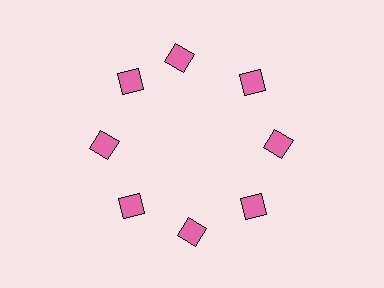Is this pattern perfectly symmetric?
No. The 8 pink squares are arranged in a ring, but one element near the 12 o'clock position is rotated out of alignment along the ring, breaking the 8-fold rotational symmetry.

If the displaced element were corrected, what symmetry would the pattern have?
It would have 8-fold rotational symmetry — the pattern would map onto itself every 45 degrees.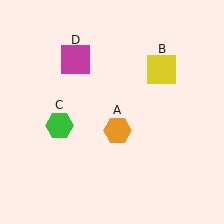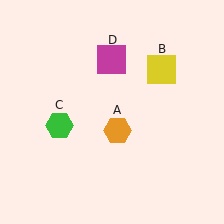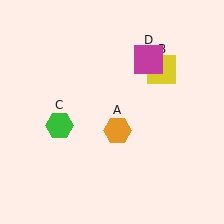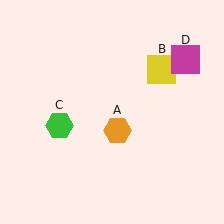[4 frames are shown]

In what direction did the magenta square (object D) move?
The magenta square (object D) moved right.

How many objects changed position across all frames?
1 object changed position: magenta square (object D).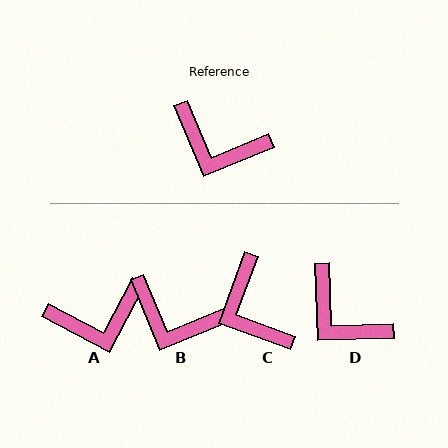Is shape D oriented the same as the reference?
No, it is off by about 21 degrees.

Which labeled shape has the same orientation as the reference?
B.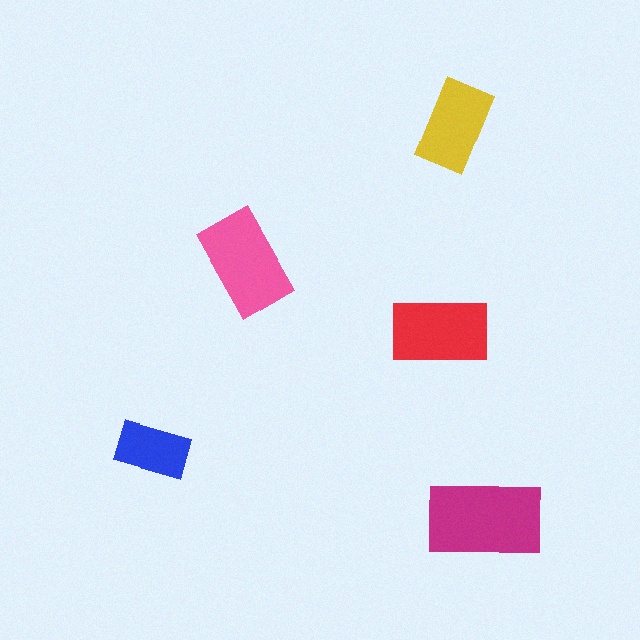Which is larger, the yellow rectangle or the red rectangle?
The red one.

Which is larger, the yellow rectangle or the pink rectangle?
The pink one.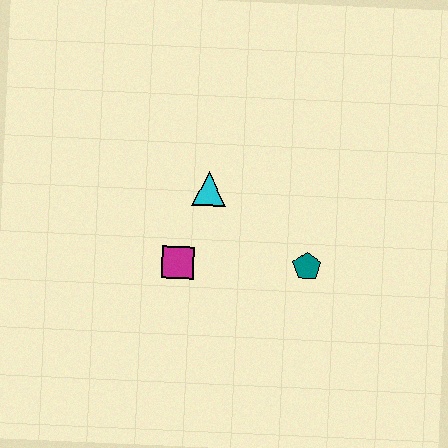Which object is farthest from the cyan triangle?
The teal pentagon is farthest from the cyan triangle.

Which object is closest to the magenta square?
The cyan triangle is closest to the magenta square.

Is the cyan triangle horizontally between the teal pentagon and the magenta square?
Yes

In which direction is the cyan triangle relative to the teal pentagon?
The cyan triangle is to the left of the teal pentagon.